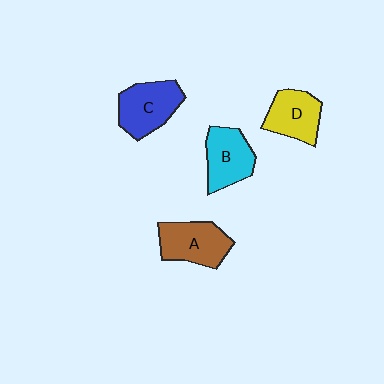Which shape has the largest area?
Shape C (blue).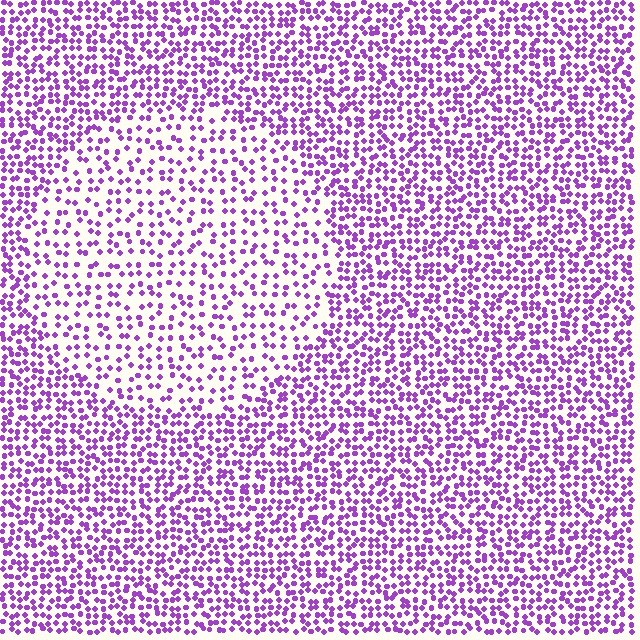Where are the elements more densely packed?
The elements are more densely packed outside the circle boundary.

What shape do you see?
I see a circle.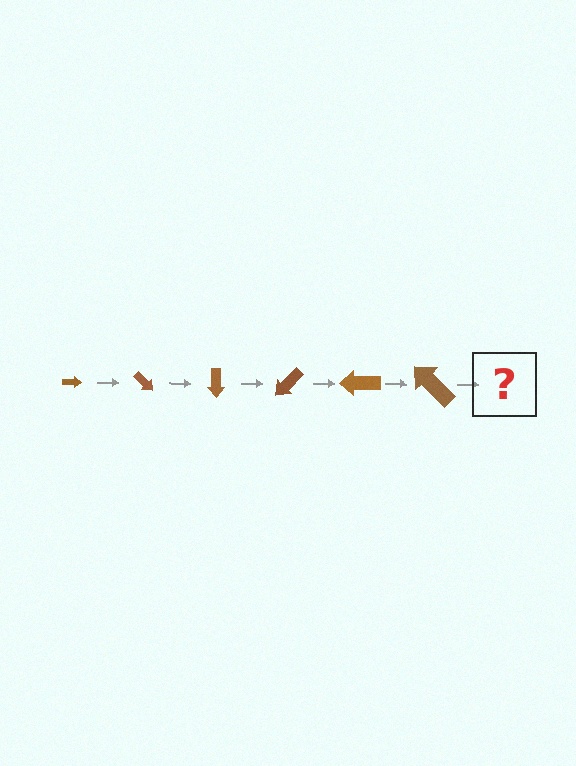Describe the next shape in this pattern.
It should be an arrow, larger than the previous one and rotated 270 degrees from the start.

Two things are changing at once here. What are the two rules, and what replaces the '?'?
The two rules are that the arrow grows larger each step and it rotates 45 degrees each step. The '?' should be an arrow, larger than the previous one and rotated 270 degrees from the start.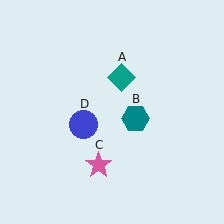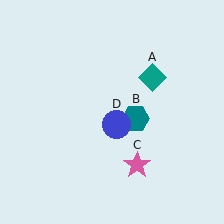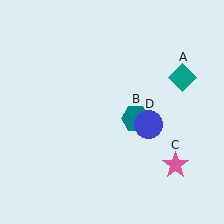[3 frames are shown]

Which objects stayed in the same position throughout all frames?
Teal hexagon (object B) remained stationary.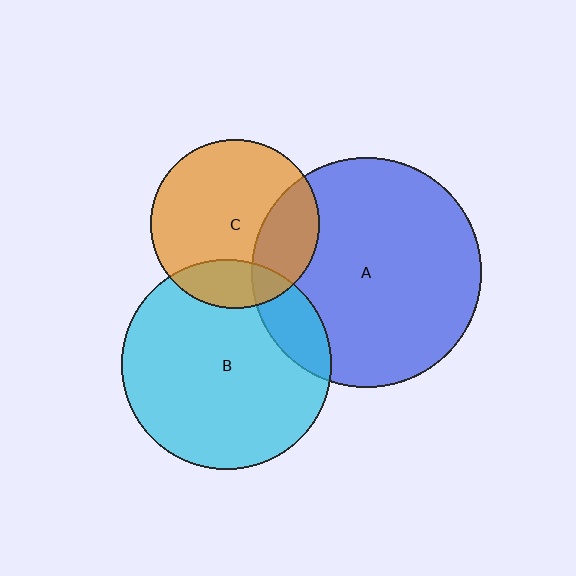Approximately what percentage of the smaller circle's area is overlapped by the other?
Approximately 15%.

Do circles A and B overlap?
Yes.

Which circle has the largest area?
Circle A (blue).